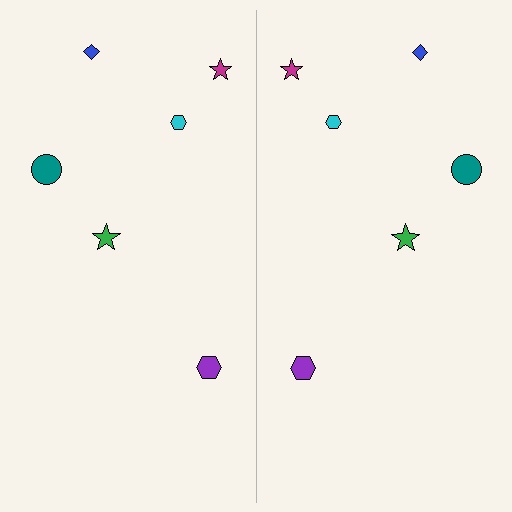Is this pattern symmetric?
Yes, this pattern has bilateral (reflection) symmetry.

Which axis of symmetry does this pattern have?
The pattern has a vertical axis of symmetry running through the center of the image.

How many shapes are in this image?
There are 12 shapes in this image.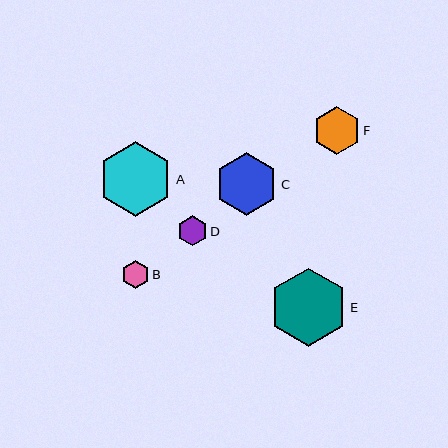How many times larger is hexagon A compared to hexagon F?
Hexagon A is approximately 1.6 times the size of hexagon F.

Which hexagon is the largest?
Hexagon E is the largest with a size of approximately 78 pixels.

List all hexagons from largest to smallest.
From largest to smallest: E, A, C, F, D, B.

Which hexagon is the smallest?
Hexagon B is the smallest with a size of approximately 28 pixels.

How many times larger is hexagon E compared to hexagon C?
Hexagon E is approximately 1.2 times the size of hexagon C.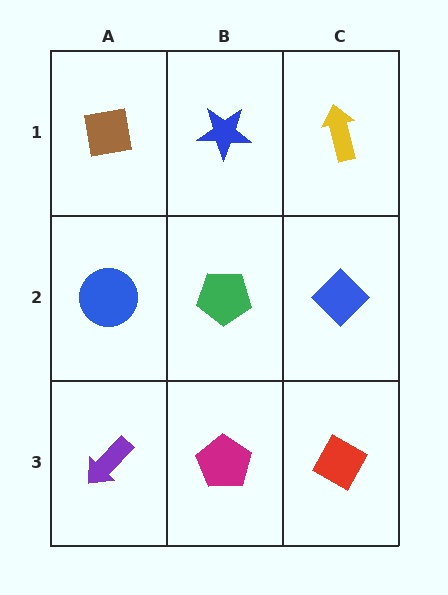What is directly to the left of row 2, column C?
A green pentagon.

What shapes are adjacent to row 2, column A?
A brown square (row 1, column A), a purple arrow (row 3, column A), a green pentagon (row 2, column B).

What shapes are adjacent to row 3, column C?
A blue diamond (row 2, column C), a magenta pentagon (row 3, column B).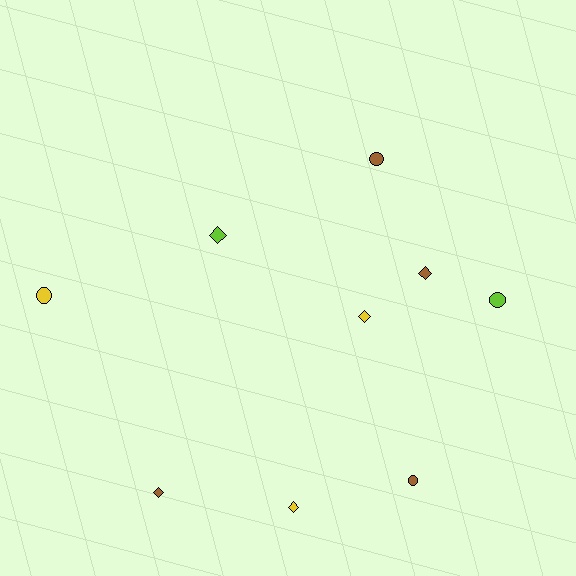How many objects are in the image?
There are 9 objects.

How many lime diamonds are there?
There is 1 lime diamond.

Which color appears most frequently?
Brown, with 4 objects.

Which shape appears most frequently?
Diamond, with 5 objects.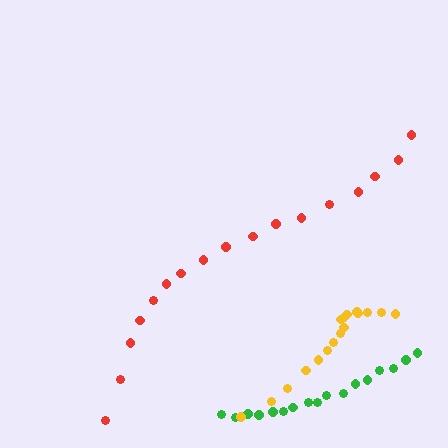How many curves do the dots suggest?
There are 3 distinct paths.